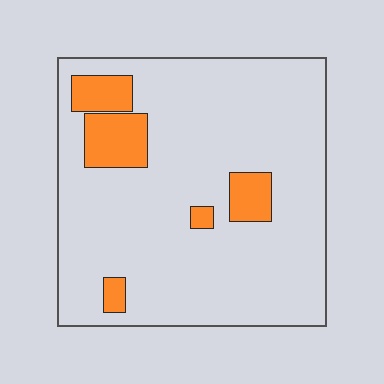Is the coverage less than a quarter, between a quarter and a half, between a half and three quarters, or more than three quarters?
Less than a quarter.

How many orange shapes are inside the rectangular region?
5.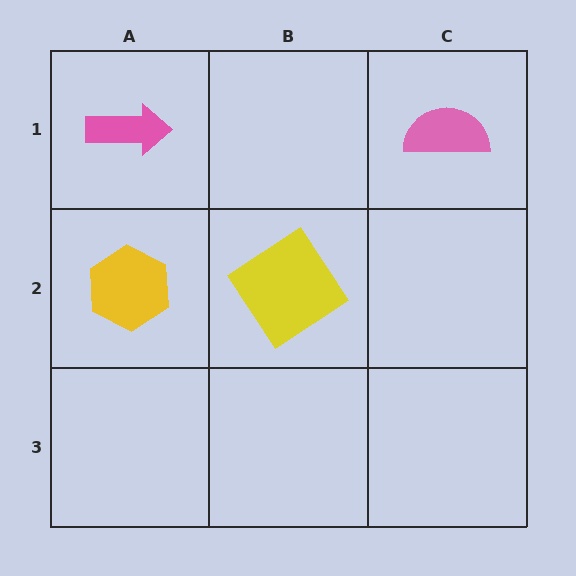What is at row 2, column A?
A yellow hexagon.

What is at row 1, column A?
A pink arrow.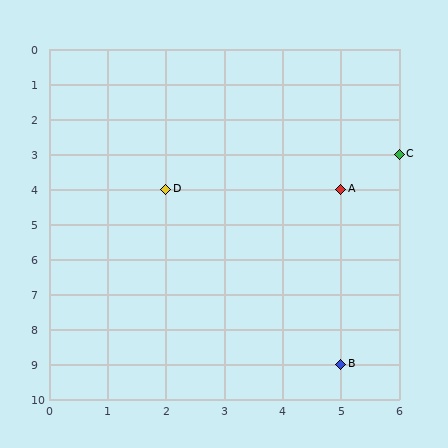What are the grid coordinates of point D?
Point D is at grid coordinates (2, 4).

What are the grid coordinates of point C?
Point C is at grid coordinates (6, 3).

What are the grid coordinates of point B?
Point B is at grid coordinates (5, 9).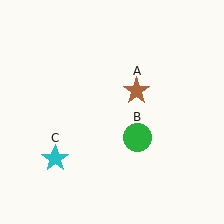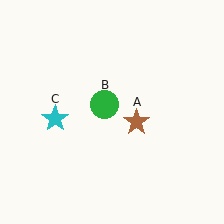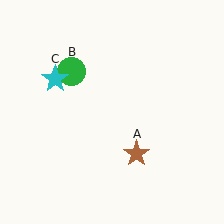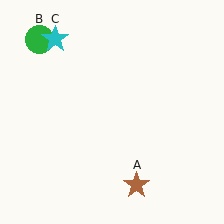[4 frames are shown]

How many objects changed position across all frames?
3 objects changed position: brown star (object A), green circle (object B), cyan star (object C).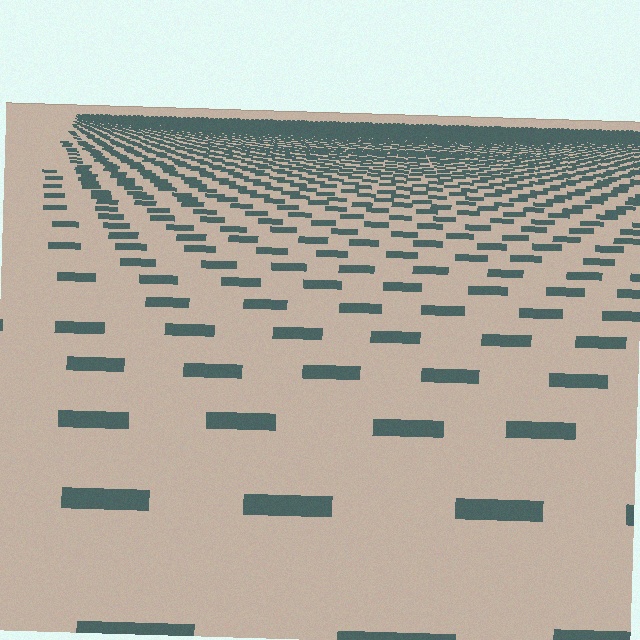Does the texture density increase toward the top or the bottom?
Density increases toward the top.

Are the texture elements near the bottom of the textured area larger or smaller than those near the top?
Larger. Near the bottom, elements are closer to the viewer and appear at a bigger on-screen size.